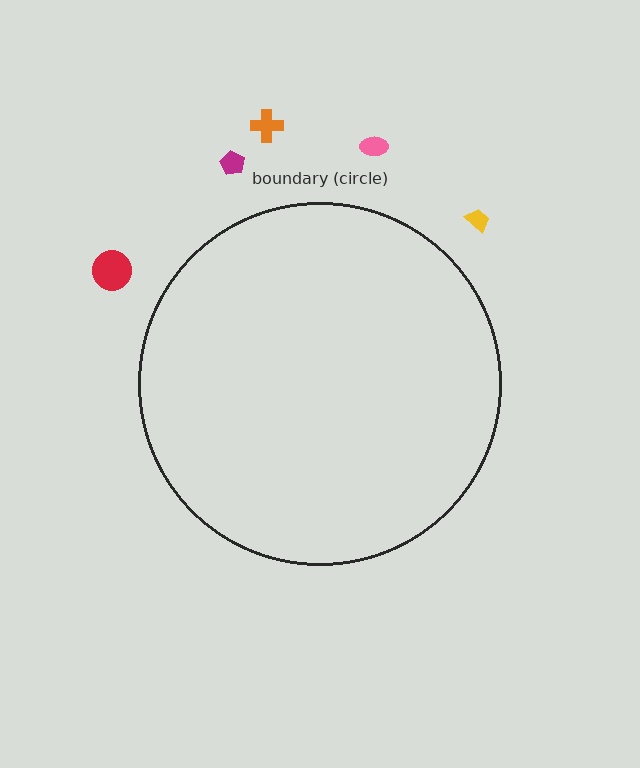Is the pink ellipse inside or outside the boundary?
Outside.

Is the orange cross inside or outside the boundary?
Outside.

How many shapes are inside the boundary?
0 inside, 5 outside.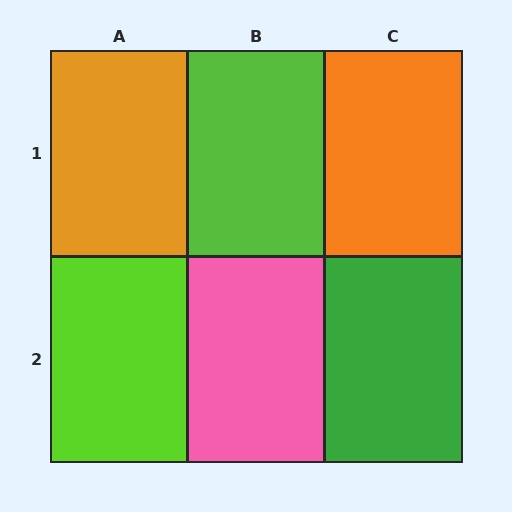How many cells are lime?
2 cells are lime.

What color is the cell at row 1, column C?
Orange.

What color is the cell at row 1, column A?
Orange.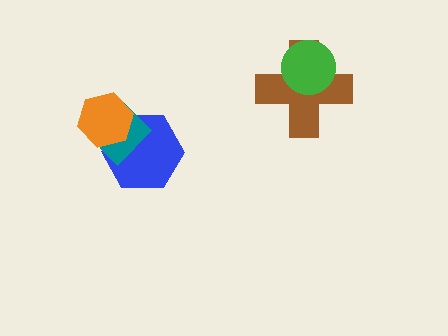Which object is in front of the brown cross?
The green circle is in front of the brown cross.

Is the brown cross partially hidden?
Yes, it is partially covered by another shape.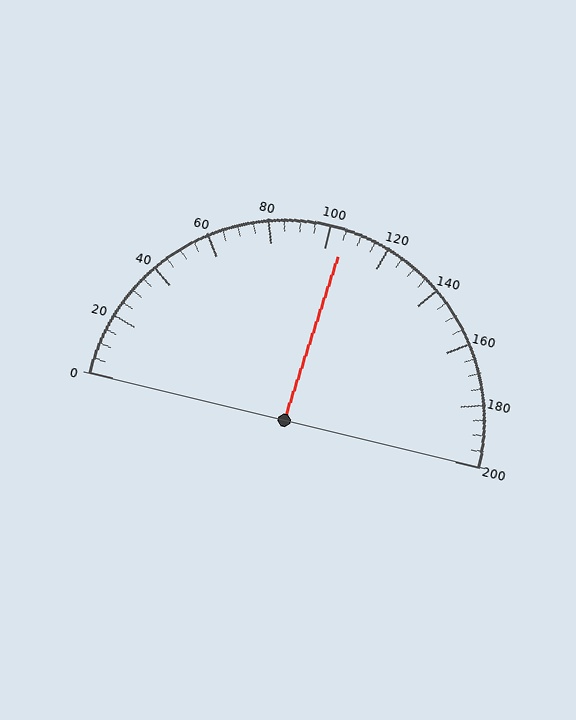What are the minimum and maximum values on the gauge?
The gauge ranges from 0 to 200.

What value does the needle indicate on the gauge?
The needle indicates approximately 105.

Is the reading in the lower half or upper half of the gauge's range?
The reading is in the upper half of the range (0 to 200).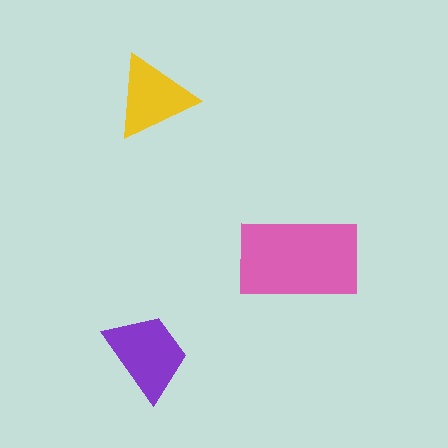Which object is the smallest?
The yellow triangle.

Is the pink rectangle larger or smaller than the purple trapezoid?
Larger.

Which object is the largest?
The pink rectangle.